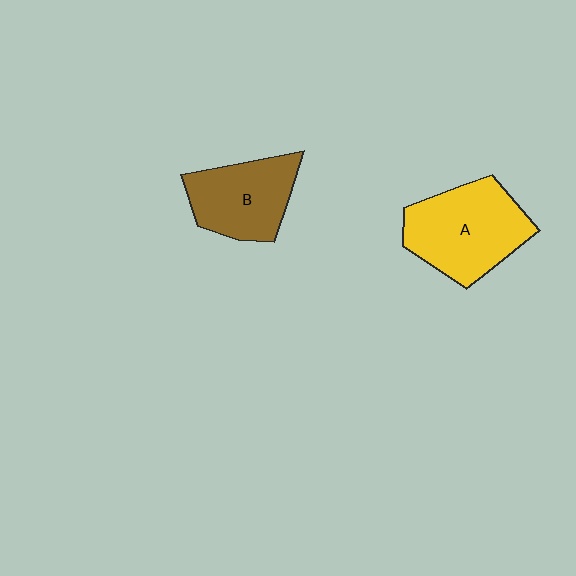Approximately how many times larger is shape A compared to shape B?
Approximately 1.3 times.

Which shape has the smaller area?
Shape B (brown).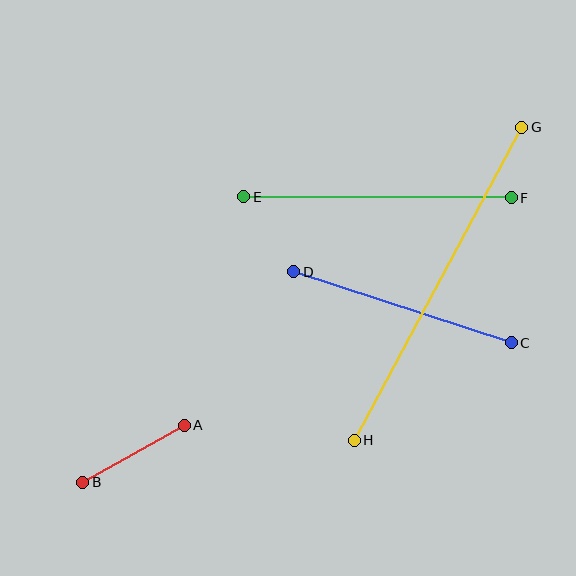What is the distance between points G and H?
The distance is approximately 355 pixels.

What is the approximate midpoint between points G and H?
The midpoint is at approximately (438, 284) pixels.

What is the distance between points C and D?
The distance is approximately 229 pixels.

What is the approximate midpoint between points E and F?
The midpoint is at approximately (377, 197) pixels.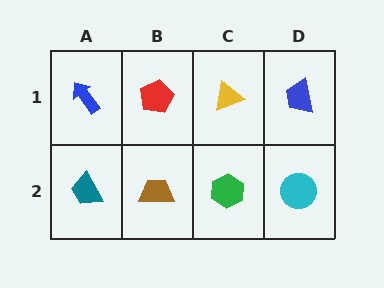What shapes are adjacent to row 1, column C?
A green hexagon (row 2, column C), a red pentagon (row 1, column B), a blue trapezoid (row 1, column D).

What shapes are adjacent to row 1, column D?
A cyan circle (row 2, column D), a yellow triangle (row 1, column C).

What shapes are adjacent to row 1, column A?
A teal trapezoid (row 2, column A), a red pentagon (row 1, column B).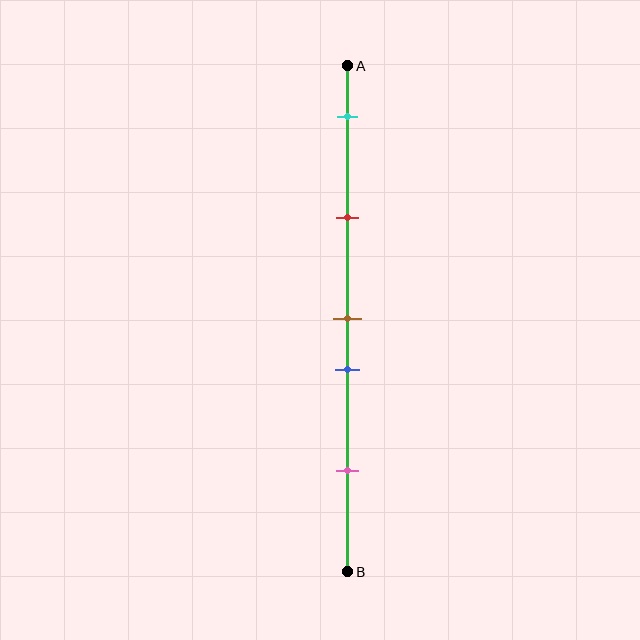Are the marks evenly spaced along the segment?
No, the marks are not evenly spaced.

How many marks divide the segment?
There are 5 marks dividing the segment.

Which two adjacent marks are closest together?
The brown and blue marks are the closest adjacent pair.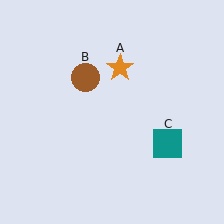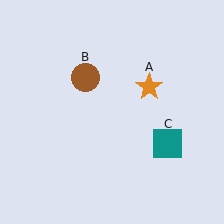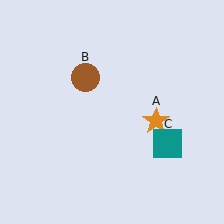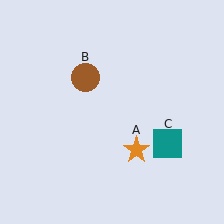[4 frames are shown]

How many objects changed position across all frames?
1 object changed position: orange star (object A).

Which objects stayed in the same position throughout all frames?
Brown circle (object B) and teal square (object C) remained stationary.